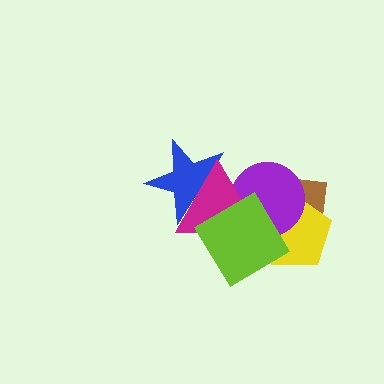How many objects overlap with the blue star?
1 object overlaps with the blue star.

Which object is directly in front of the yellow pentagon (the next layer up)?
The purple circle is directly in front of the yellow pentagon.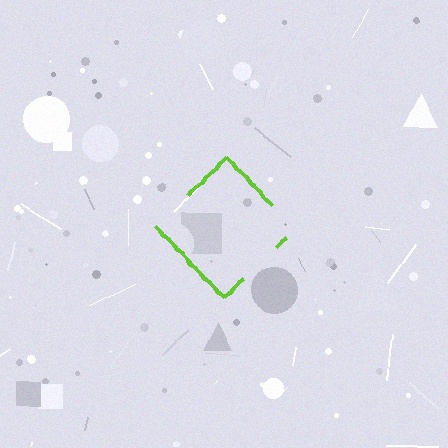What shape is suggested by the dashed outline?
The dashed outline suggests a diamond.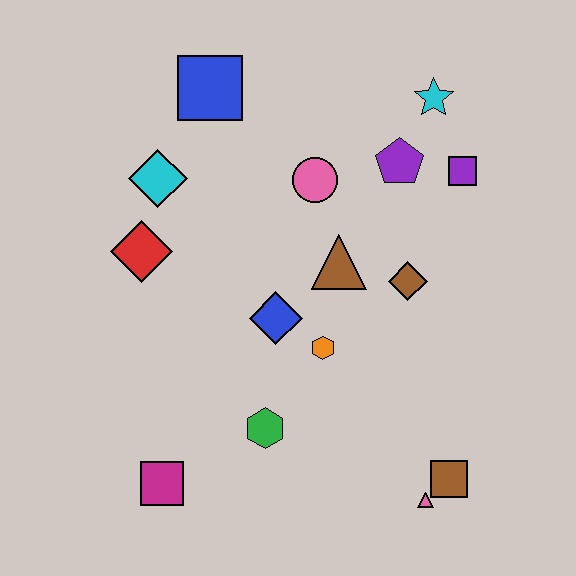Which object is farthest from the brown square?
The blue square is farthest from the brown square.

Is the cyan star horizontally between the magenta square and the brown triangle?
No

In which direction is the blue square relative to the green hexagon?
The blue square is above the green hexagon.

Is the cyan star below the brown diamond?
No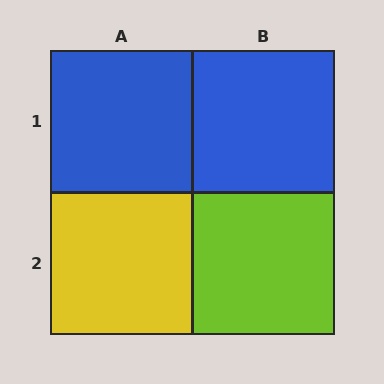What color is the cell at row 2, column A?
Yellow.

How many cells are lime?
1 cell is lime.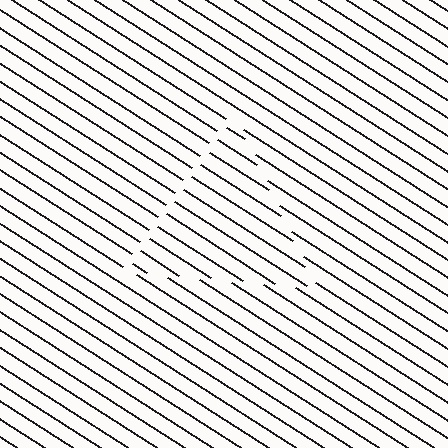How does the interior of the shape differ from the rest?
The interior of the shape contains the same grating, shifted by half a period — the contour is defined by the phase discontinuity where line-ends from the inner and outer gratings abut.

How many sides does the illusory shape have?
3 sides — the line-ends trace a triangle.